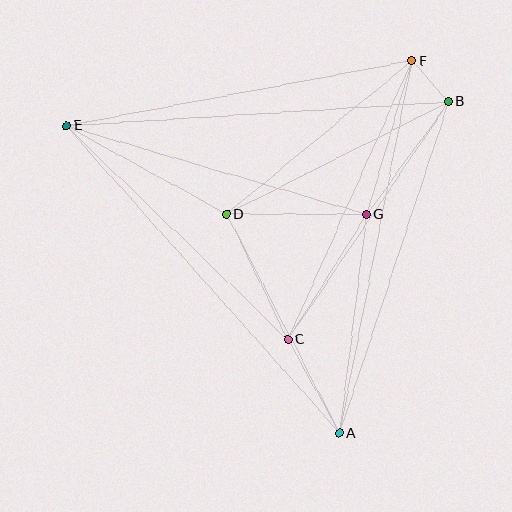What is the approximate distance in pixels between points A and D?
The distance between A and D is approximately 247 pixels.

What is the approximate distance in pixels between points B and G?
The distance between B and G is approximately 139 pixels.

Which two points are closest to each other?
Points B and F are closest to each other.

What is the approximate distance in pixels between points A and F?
The distance between A and F is approximately 380 pixels.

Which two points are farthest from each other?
Points A and E are farthest from each other.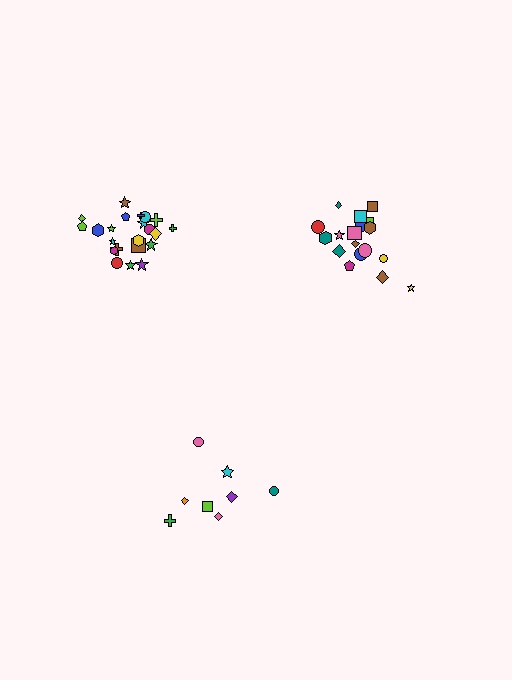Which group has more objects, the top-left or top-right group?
The top-left group.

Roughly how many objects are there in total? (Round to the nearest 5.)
Roughly 50 objects in total.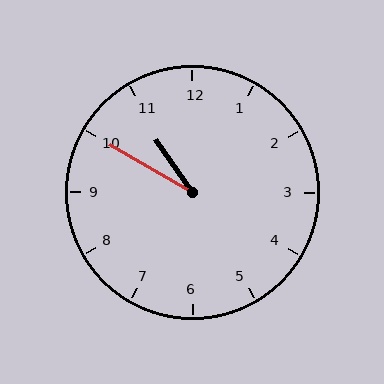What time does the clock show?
10:50.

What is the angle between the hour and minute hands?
Approximately 25 degrees.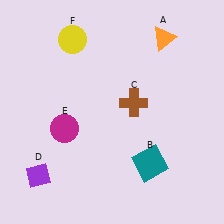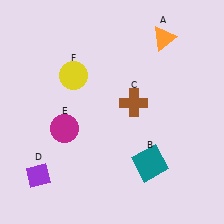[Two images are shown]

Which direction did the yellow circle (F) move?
The yellow circle (F) moved down.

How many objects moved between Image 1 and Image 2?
1 object moved between the two images.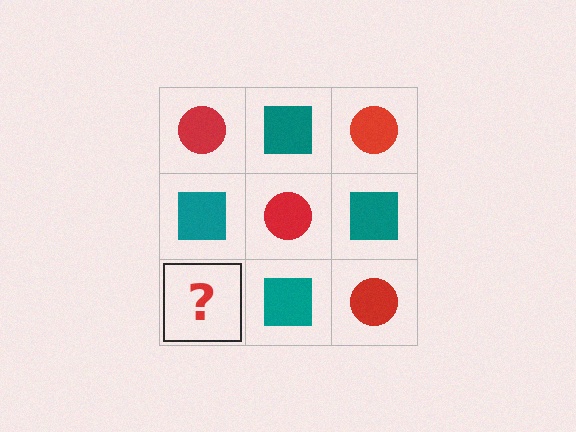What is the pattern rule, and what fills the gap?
The rule is that it alternates red circle and teal square in a checkerboard pattern. The gap should be filled with a red circle.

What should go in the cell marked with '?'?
The missing cell should contain a red circle.